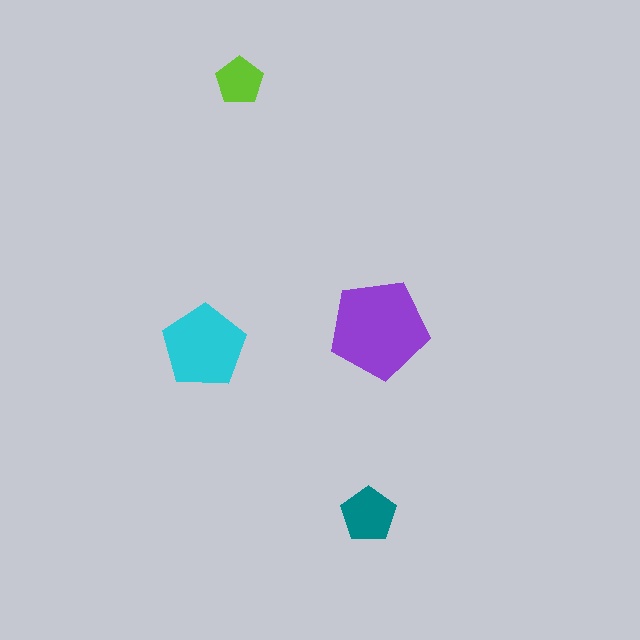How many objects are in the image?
There are 4 objects in the image.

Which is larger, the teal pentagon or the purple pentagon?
The purple one.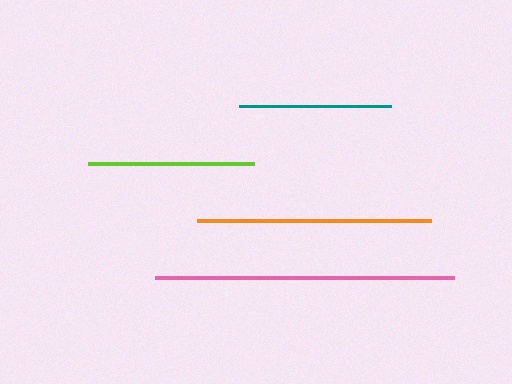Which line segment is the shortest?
The teal line is the shortest at approximately 152 pixels.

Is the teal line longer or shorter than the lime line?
The lime line is longer than the teal line.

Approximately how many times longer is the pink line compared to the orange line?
The pink line is approximately 1.3 times the length of the orange line.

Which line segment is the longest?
The pink line is the longest at approximately 299 pixels.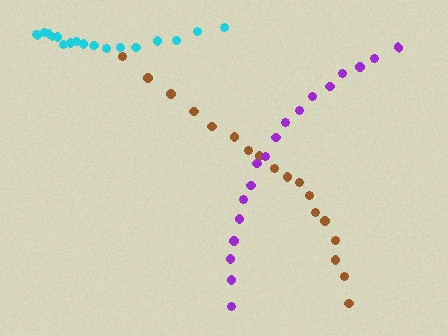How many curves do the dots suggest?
There are 3 distinct paths.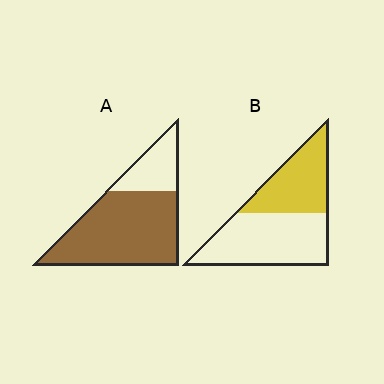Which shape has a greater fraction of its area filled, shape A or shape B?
Shape A.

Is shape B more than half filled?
No.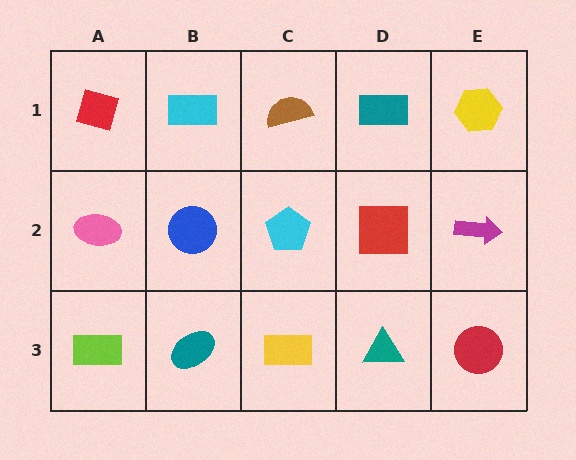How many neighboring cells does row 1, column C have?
3.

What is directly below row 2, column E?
A red circle.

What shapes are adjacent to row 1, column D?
A red square (row 2, column D), a brown semicircle (row 1, column C), a yellow hexagon (row 1, column E).